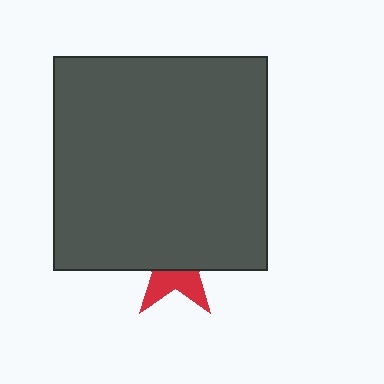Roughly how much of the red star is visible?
A small part of it is visible (roughly 37%).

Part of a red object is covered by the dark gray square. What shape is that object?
It is a star.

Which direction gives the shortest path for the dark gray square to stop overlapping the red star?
Moving up gives the shortest separation.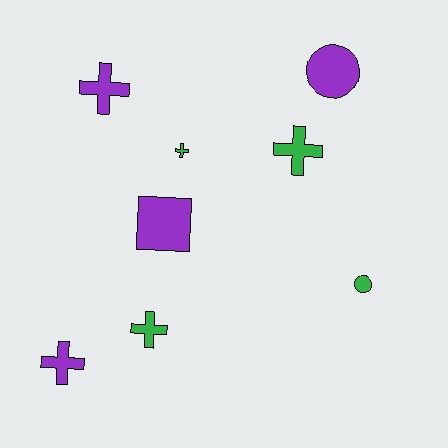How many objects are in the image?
There are 8 objects.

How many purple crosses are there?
There are 2 purple crosses.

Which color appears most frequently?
Green, with 4 objects.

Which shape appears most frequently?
Cross, with 5 objects.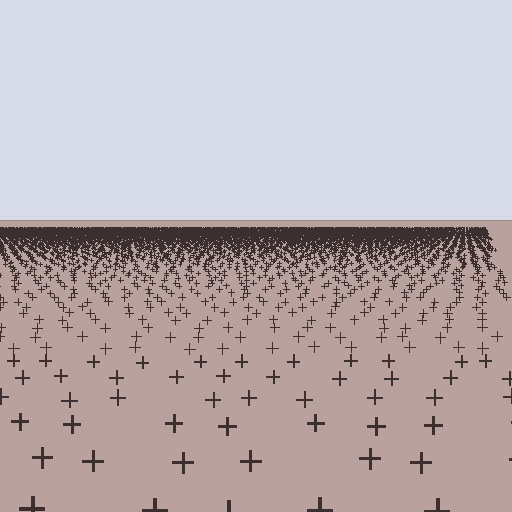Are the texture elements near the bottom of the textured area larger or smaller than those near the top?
Larger. Near the bottom, elements are closer to the viewer and appear at a bigger on-screen size.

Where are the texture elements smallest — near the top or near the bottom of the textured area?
Near the top.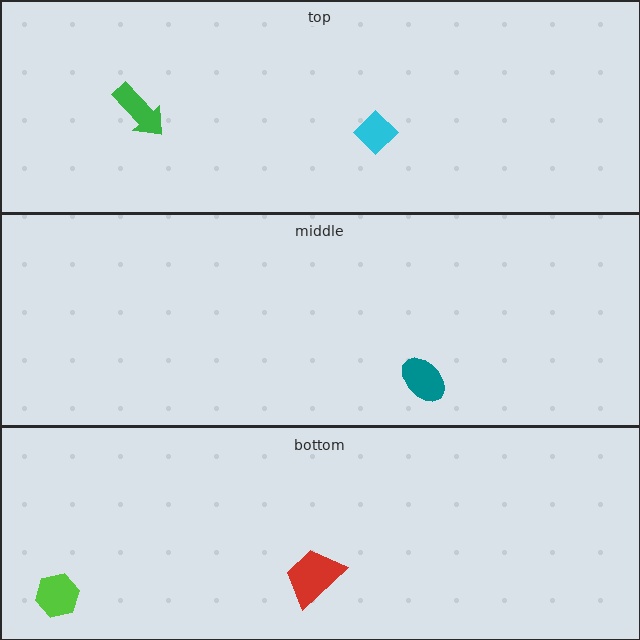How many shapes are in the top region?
2.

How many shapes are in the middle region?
1.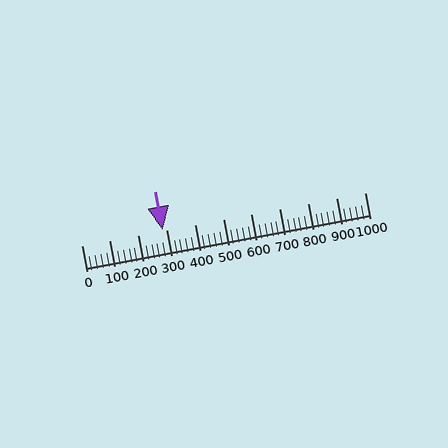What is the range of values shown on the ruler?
The ruler shows values from 0 to 1000.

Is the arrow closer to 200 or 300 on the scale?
The arrow is closer to 300.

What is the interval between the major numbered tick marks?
The major tick marks are spaced 100 units apart.